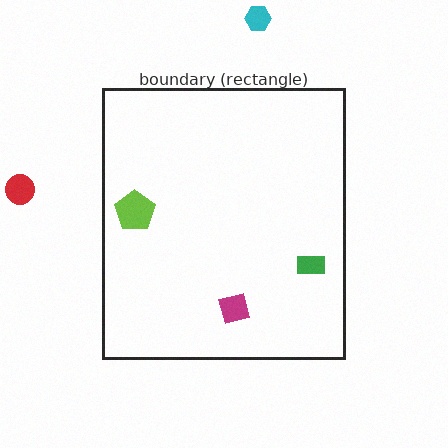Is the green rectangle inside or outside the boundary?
Inside.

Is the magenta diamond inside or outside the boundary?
Inside.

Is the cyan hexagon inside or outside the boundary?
Outside.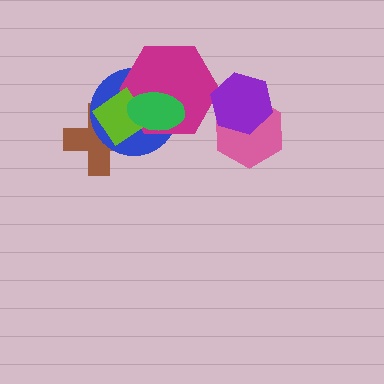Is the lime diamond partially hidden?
Yes, it is partially covered by another shape.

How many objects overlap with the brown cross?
2 objects overlap with the brown cross.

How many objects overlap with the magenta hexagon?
4 objects overlap with the magenta hexagon.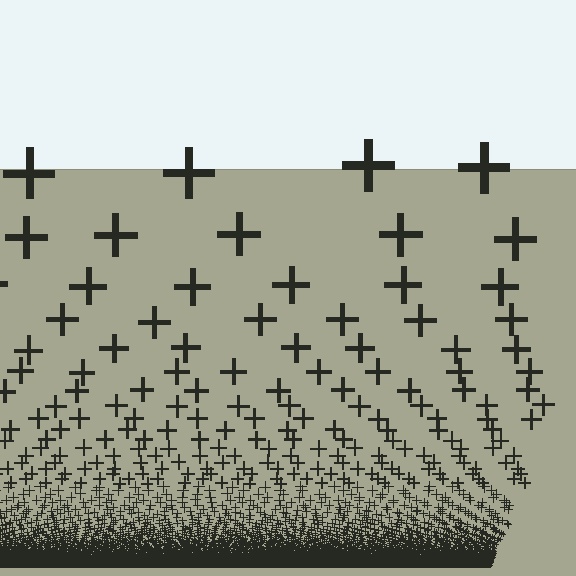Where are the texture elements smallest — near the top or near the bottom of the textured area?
Near the bottom.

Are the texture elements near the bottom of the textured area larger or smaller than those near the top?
Smaller. The gradient is inverted — elements near the bottom are smaller and denser.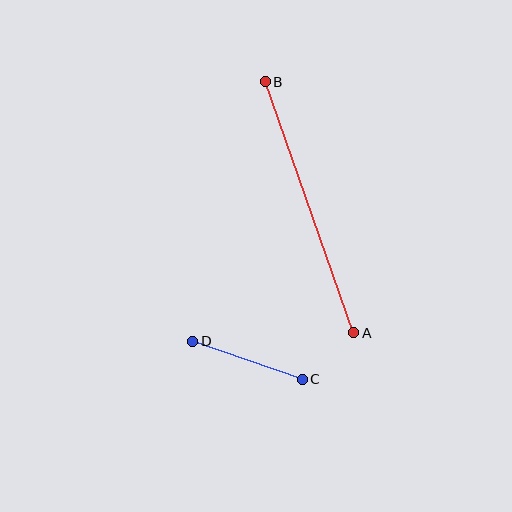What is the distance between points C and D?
The distance is approximately 116 pixels.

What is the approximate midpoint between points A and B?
The midpoint is at approximately (309, 207) pixels.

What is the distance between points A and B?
The distance is approximately 266 pixels.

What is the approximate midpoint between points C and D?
The midpoint is at approximately (247, 360) pixels.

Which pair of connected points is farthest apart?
Points A and B are farthest apart.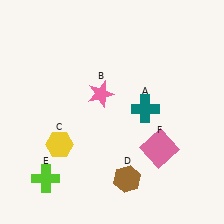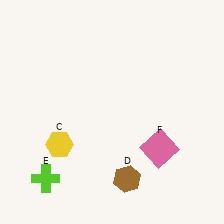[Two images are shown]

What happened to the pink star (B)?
The pink star (B) was removed in Image 2. It was in the top-left area of Image 1.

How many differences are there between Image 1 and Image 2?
There are 2 differences between the two images.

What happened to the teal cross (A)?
The teal cross (A) was removed in Image 2. It was in the top-right area of Image 1.